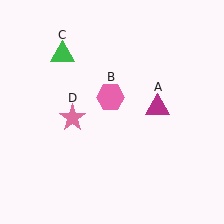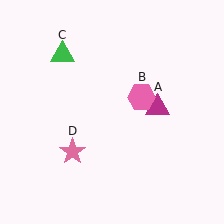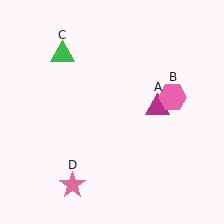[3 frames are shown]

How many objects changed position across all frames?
2 objects changed position: pink hexagon (object B), pink star (object D).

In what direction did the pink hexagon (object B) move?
The pink hexagon (object B) moved right.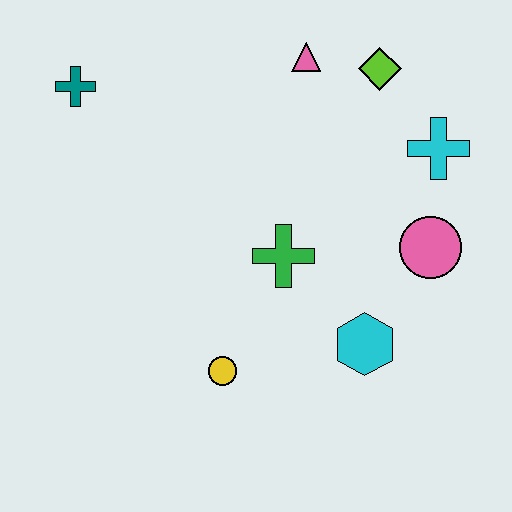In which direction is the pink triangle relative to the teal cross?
The pink triangle is to the right of the teal cross.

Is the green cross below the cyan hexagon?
No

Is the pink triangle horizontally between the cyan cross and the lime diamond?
No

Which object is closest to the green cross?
The cyan hexagon is closest to the green cross.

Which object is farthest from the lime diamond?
The yellow circle is farthest from the lime diamond.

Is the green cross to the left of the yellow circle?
No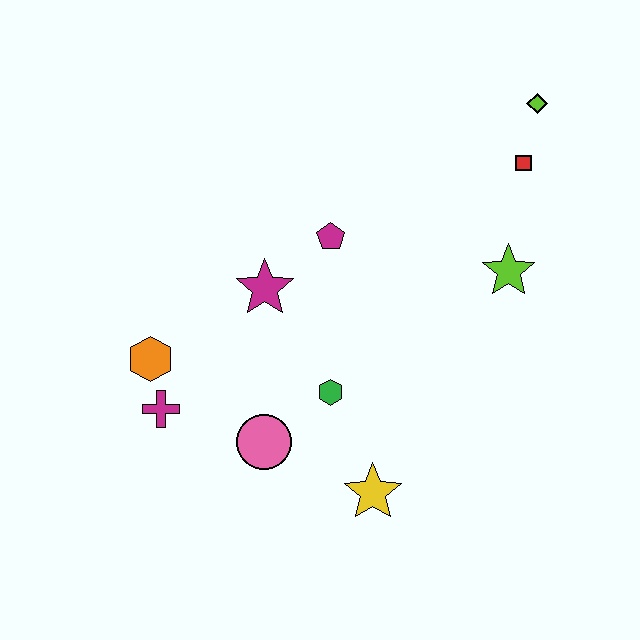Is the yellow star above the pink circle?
No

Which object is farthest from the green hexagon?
The lime diamond is farthest from the green hexagon.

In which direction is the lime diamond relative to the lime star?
The lime diamond is above the lime star.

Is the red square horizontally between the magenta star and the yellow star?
No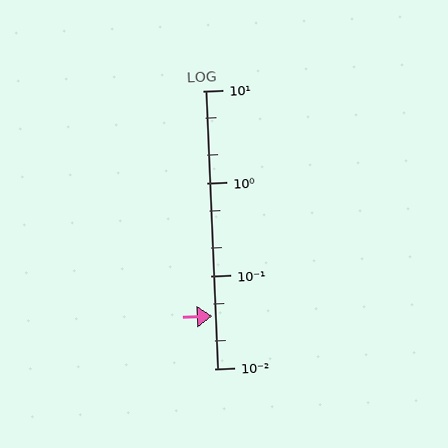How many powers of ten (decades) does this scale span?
The scale spans 3 decades, from 0.01 to 10.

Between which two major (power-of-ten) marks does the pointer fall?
The pointer is between 0.01 and 0.1.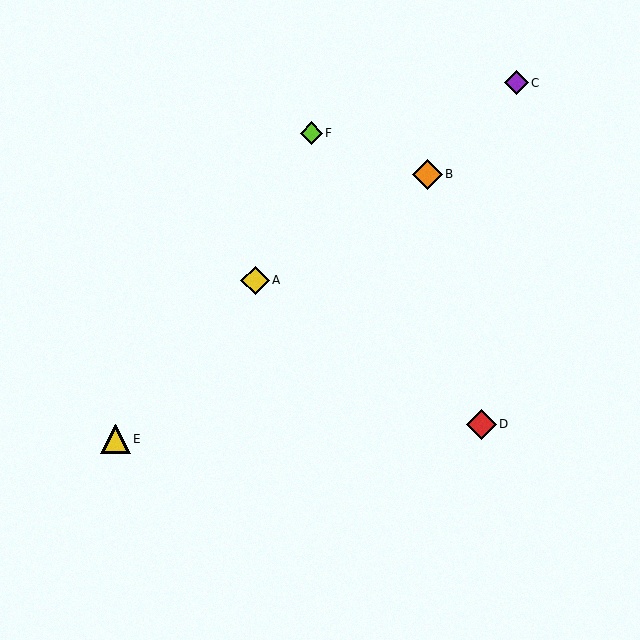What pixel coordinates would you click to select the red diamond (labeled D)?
Click at (482, 424) to select the red diamond D.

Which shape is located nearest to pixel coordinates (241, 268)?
The yellow diamond (labeled A) at (255, 280) is nearest to that location.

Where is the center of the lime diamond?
The center of the lime diamond is at (311, 133).